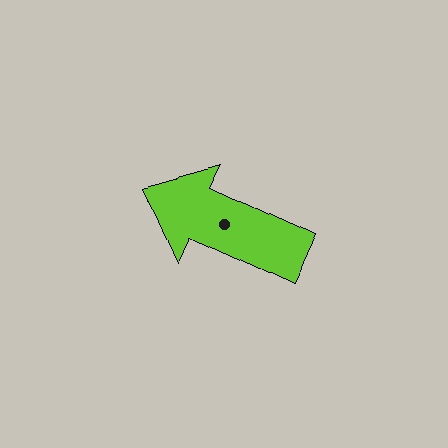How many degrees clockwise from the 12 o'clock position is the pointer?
Approximately 295 degrees.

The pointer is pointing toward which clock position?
Roughly 10 o'clock.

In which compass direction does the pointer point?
Northwest.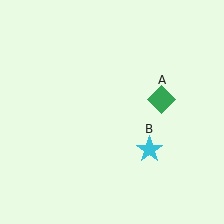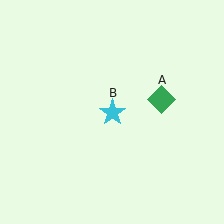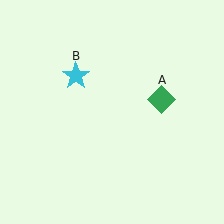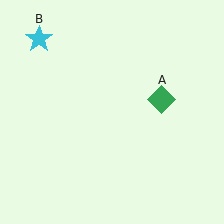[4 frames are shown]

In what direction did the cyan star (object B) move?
The cyan star (object B) moved up and to the left.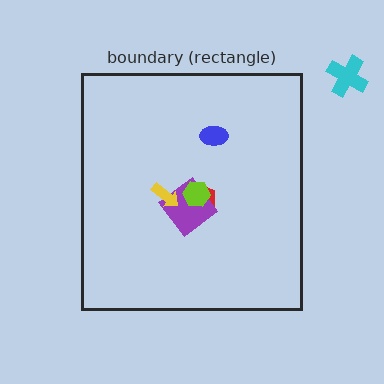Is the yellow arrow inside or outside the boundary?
Inside.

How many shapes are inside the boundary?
5 inside, 1 outside.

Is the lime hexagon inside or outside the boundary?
Inside.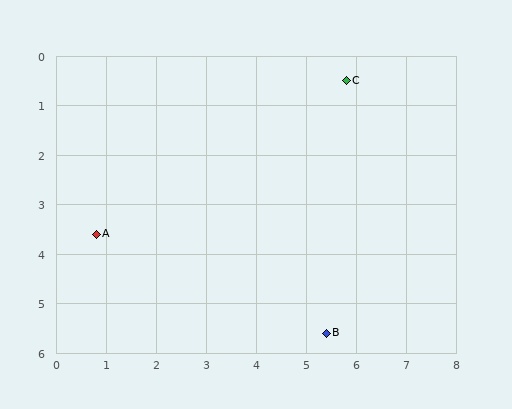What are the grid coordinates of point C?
Point C is at approximately (5.8, 0.5).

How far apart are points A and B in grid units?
Points A and B are about 5.0 grid units apart.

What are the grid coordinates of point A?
Point A is at approximately (0.8, 3.6).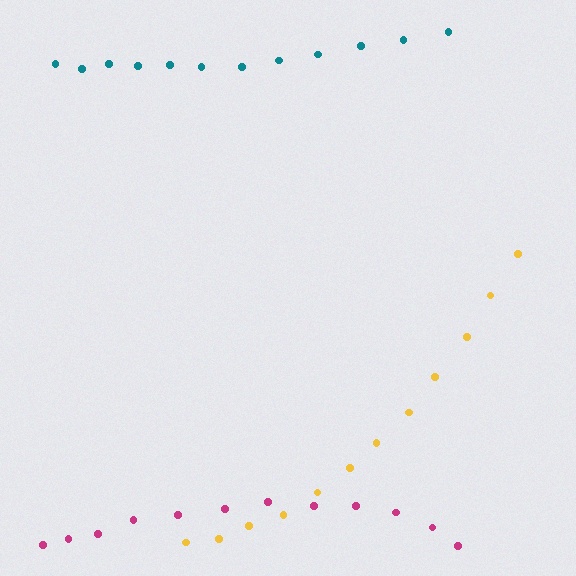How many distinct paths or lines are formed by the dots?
There are 3 distinct paths.